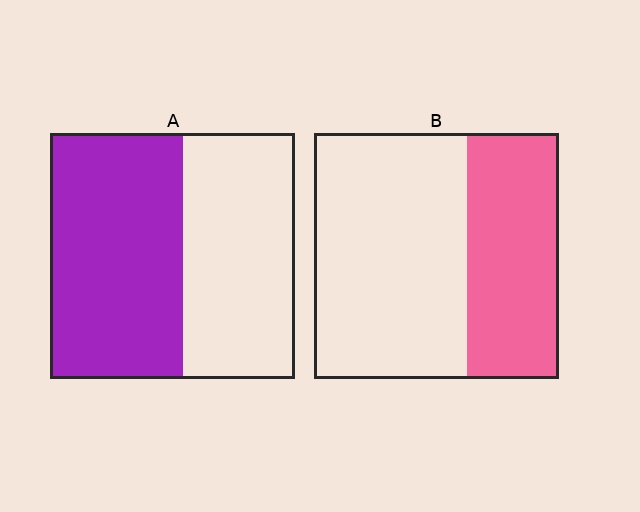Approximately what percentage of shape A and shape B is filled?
A is approximately 55% and B is approximately 40%.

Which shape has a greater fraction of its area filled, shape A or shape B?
Shape A.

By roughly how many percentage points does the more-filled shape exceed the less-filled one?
By roughly 15 percentage points (A over B).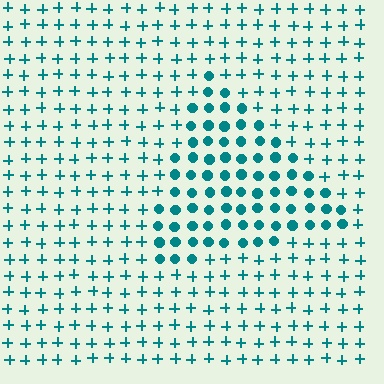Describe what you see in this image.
The image is filled with small teal elements arranged in a uniform grid. A triangle-shaped region contains circles, while the surrounding area contains plus signs. The boundary is defined purely by the change in element shape.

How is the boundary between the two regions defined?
The boundary is defined by a change in element shape: circles inside vs. plus signs outside. All elements share the same color and spacing.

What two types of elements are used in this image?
The image uses circles inside the triangle region and plus signs outside it.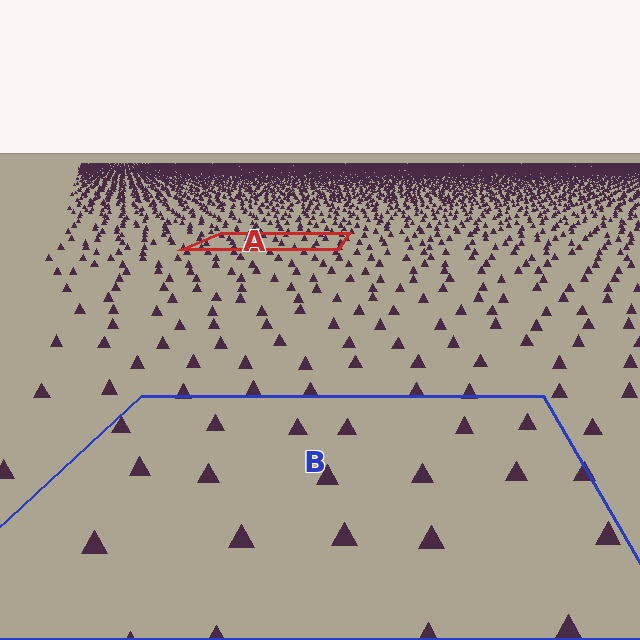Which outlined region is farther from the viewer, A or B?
Region A is farther from the viewer — the texture elements inside it appear smaller and more densely packed.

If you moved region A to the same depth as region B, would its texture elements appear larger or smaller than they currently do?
They would appear larger. At a closer depth, the same texture elements are projected at a bigger on-screen size.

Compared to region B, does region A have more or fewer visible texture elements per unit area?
Region A has more texture elements per unit area — they are packed more densely because it is farther away.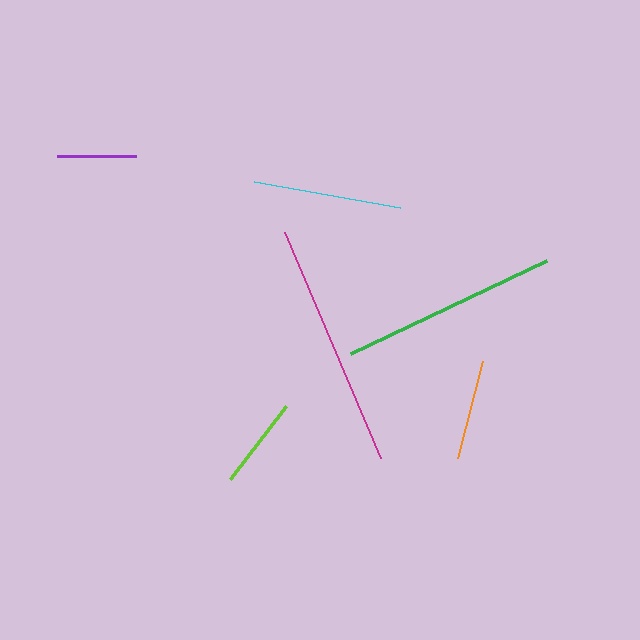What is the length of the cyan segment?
The cyan segment is approximately 148 pixels long.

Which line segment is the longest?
The magenta line is the longest at approximately 245 pixels.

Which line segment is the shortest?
The purple line is the shortest at approximately 78 pixels.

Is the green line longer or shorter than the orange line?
The green line is longer than the orange line.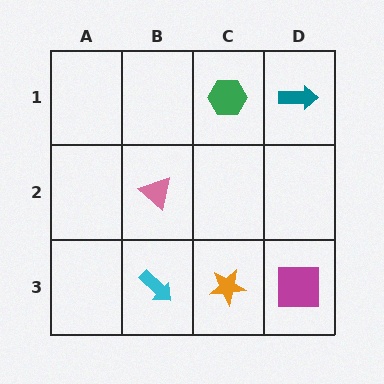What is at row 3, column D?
A magenta square.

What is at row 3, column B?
A cyan arrow.